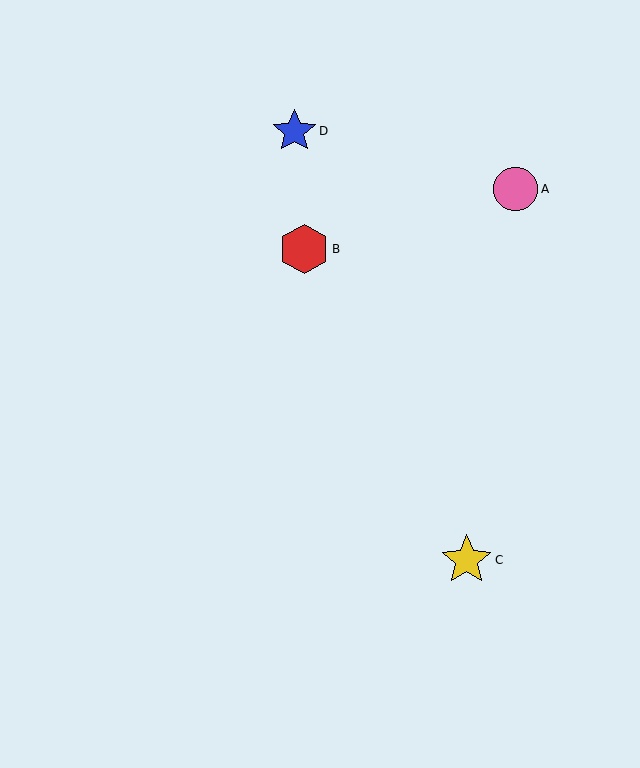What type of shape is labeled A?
Shape A is a pink circle.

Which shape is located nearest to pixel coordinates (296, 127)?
The blue star (labeled D) at (294, 131) is nearest to that location.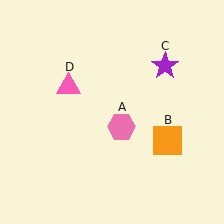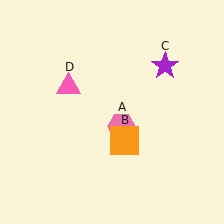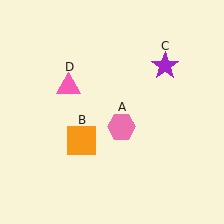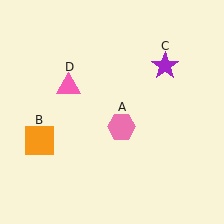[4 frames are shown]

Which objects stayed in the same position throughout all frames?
Pink hexagon (object A) and purple star (object C) and pink triangle (object D) remained stationary.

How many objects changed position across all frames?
1 object changed position: orange square (object B).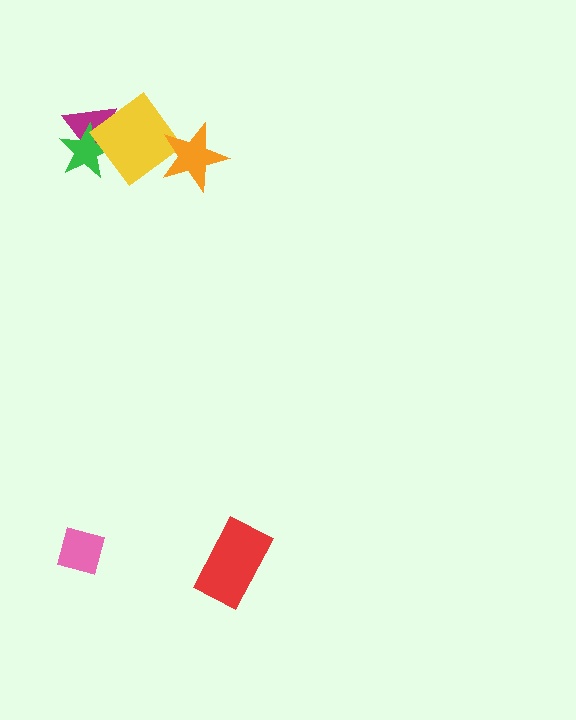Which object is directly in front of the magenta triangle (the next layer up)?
The green star is directly in front of the magenta triangle.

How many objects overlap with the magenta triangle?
2 objects overlap with the magenta triangle.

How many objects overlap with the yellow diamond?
3 objects overlap with the yellow diamond.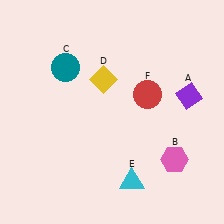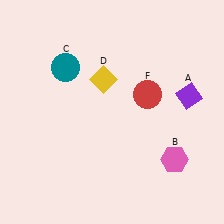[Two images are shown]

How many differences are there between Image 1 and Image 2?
There is 1 difference between the two images.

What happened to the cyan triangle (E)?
The cyan triangle (E) was removed in Image 2. It was in the bottom-right area of Image 1.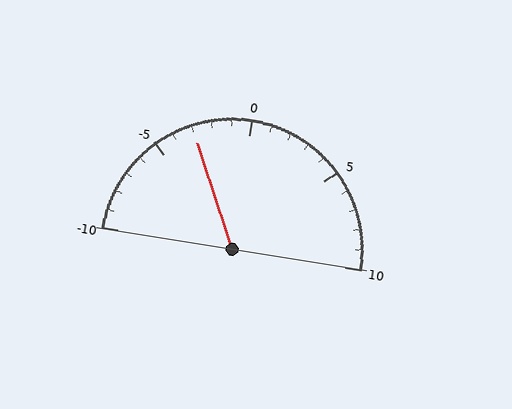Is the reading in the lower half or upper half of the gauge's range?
The reading is in the lower half of the range (-10 to 10).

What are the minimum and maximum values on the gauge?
The gauge ranges from -10 to 10.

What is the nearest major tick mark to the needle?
The nearest major tick mark is -5.